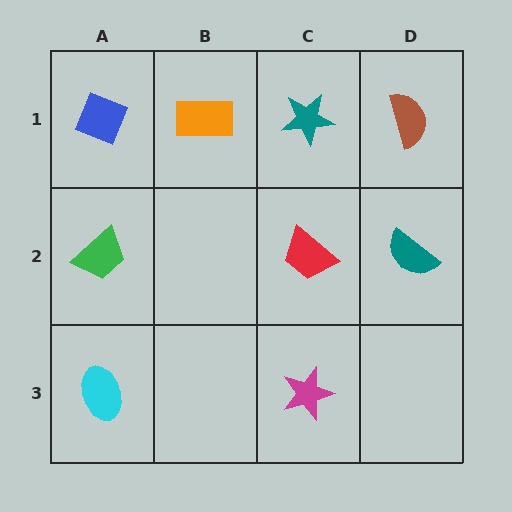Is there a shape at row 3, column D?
No, that cell is empty.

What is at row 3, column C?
A magenta star.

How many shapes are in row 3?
2 shapes.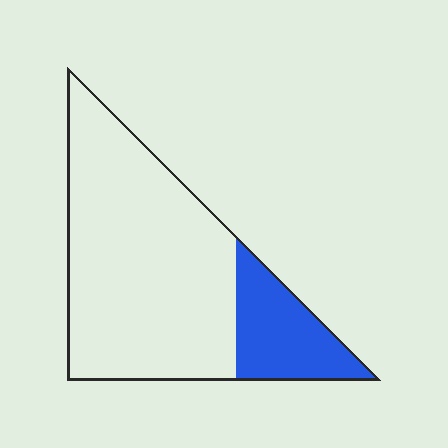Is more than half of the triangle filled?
No.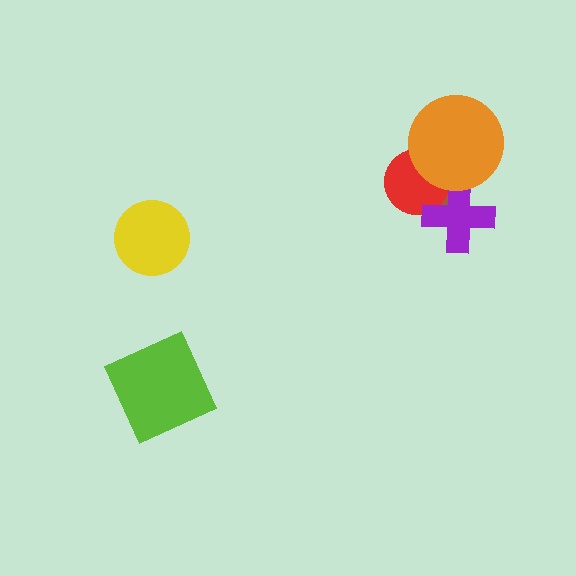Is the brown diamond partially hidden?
Yes, it is partially covered by another shape.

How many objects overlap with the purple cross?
3 objects overlap with the purple cross.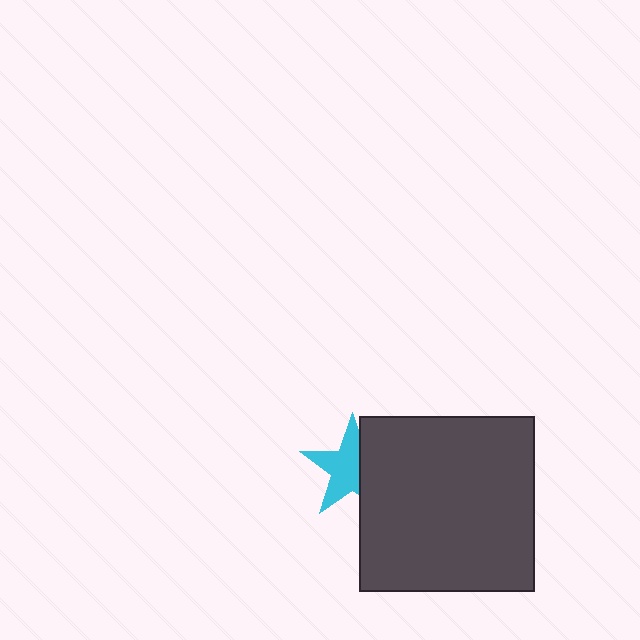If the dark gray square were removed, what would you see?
You would see the complete cyan star.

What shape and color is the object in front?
The object in front is a dark gray square.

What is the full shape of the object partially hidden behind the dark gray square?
The partially hidden object is a cyan star.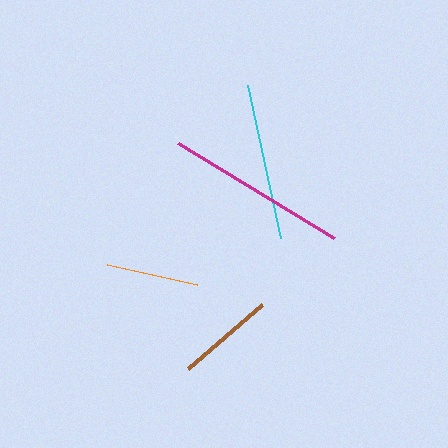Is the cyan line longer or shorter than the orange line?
The cyan line is longer than the orange line.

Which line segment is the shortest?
The orange line is the shortest at approximately 92 pixels.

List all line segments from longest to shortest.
From longest to shortest: magenta, cyan, brown, orange.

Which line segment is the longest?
The magenta line is the longest at approximately 183 pixels.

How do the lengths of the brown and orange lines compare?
The brown and orange lines are approximately the same length.